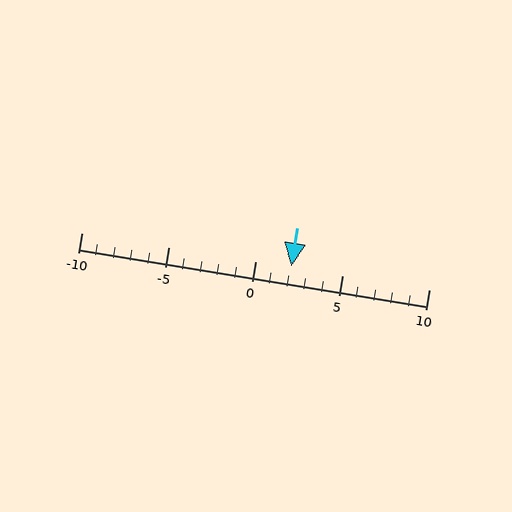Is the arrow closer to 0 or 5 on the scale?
The arrow is closer to 0.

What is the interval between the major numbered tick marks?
The major tick marks are spaced 5 units apart.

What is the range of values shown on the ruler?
The ruler shows values from -10 to 10.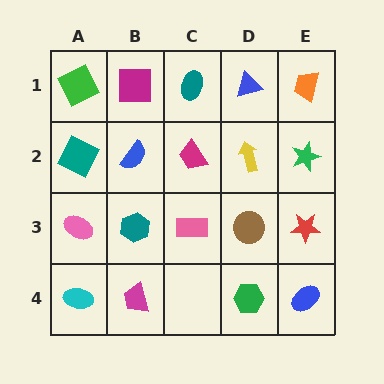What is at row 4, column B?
A magenta trapezoid.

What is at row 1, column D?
A blue triangle.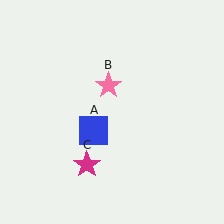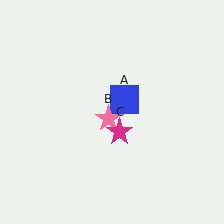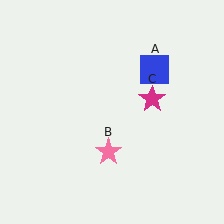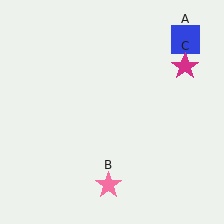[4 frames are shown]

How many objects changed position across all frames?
3 objects changed position: blue square (object A), pink star (object B), magenta star (object C).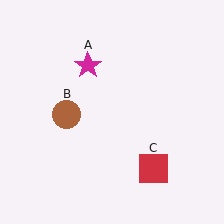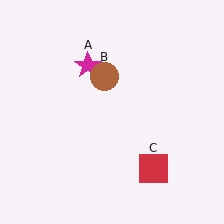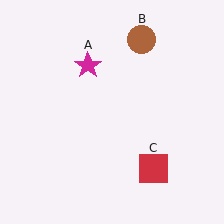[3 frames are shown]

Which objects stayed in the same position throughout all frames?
Magenta star (object A) and red square (object C) remained stationary.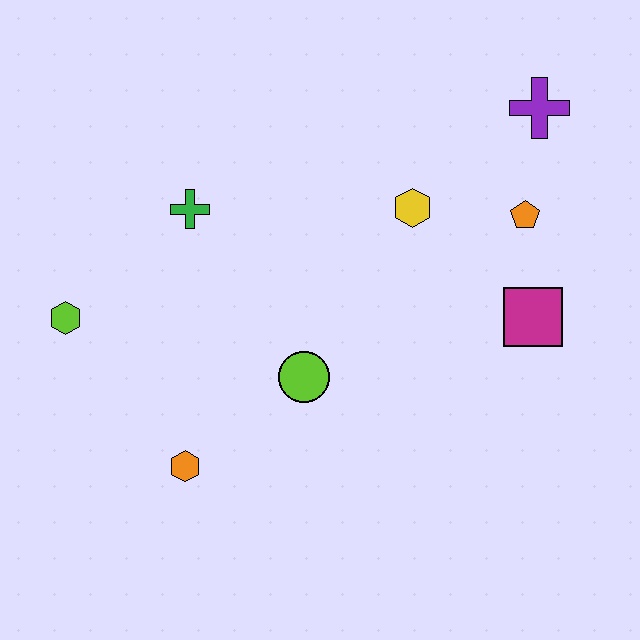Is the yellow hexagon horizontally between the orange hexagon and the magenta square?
Yes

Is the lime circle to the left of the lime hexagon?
No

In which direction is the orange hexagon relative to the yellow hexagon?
The orange hexagon is below the yellow hexagon.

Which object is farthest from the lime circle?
The purple cross is farthest from the lime circle.